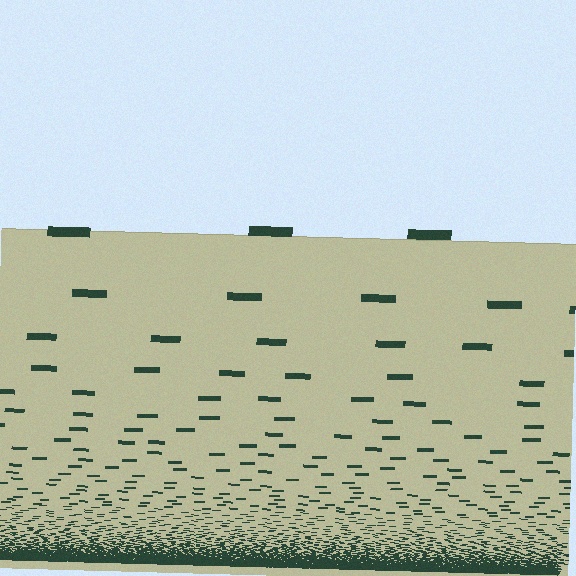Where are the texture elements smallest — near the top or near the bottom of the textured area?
Near the bottom.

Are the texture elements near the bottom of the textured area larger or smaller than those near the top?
Smaller. The gradient is inverted — elements near the bottom are smaller and denser.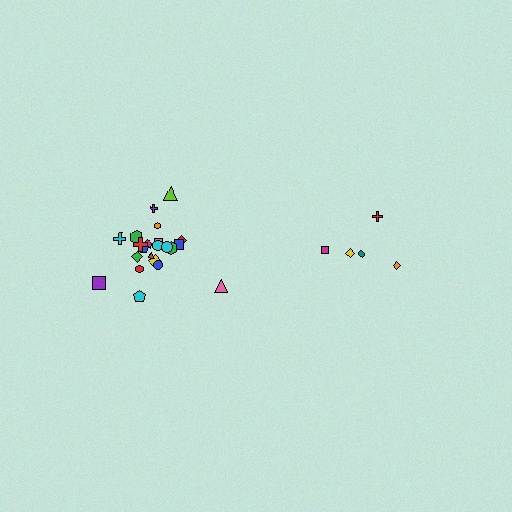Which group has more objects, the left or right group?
The left group.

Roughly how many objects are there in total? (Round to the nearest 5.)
Roughly 25 objects in total.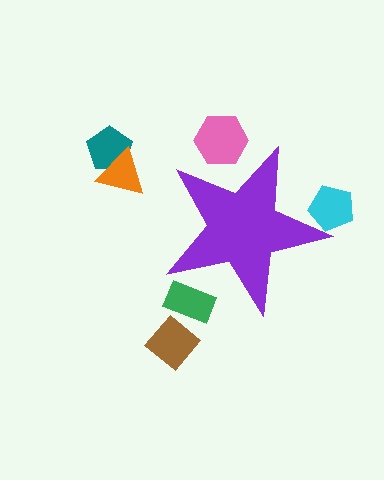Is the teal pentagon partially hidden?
No, the teal pentagon is fully visible.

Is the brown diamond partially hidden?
No, the brown diamond is fully visible.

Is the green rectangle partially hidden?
Yes, the green rectangle is partially hidden behind the purple star.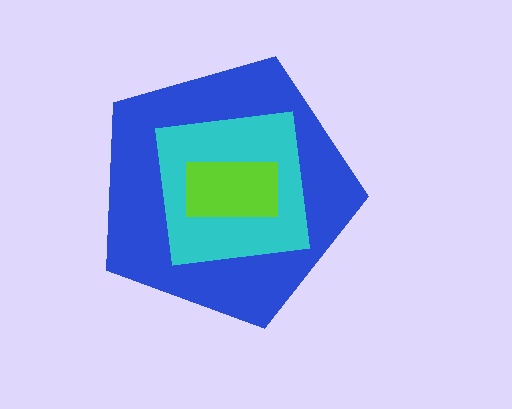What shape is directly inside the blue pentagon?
The cyan square.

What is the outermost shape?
The blue pentagon.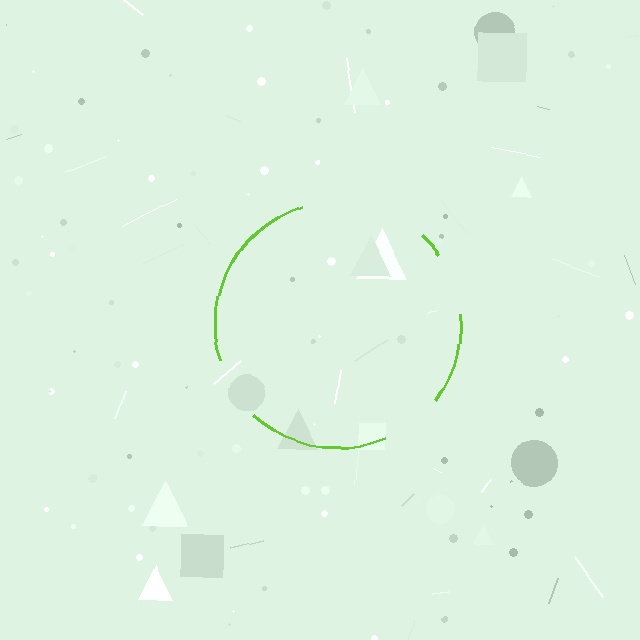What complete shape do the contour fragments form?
The contour fragments form a circle.